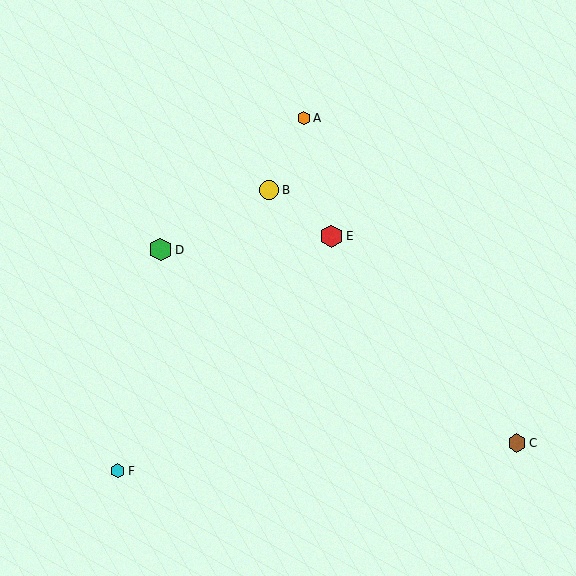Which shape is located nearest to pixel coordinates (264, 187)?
The yellow circle (labeled B) at (269, 190) is nearest to that location.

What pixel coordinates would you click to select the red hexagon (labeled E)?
Click at (331, 236) to select the red hexagon E.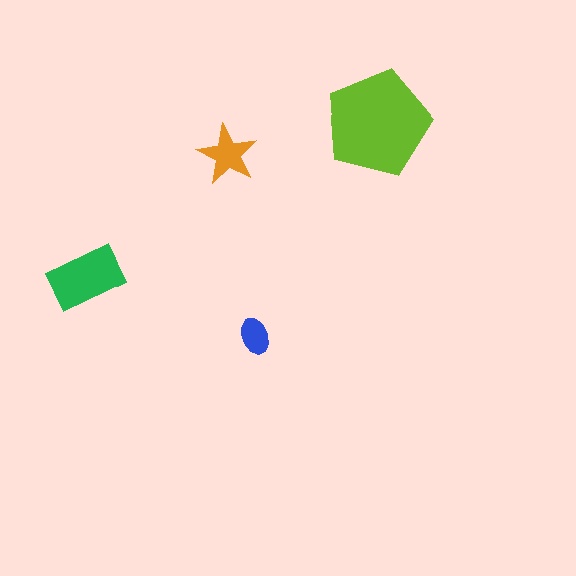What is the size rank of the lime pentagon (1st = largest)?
1st.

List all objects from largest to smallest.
The lime pentagon, the green rectangle, the orange star, the blue ellipse.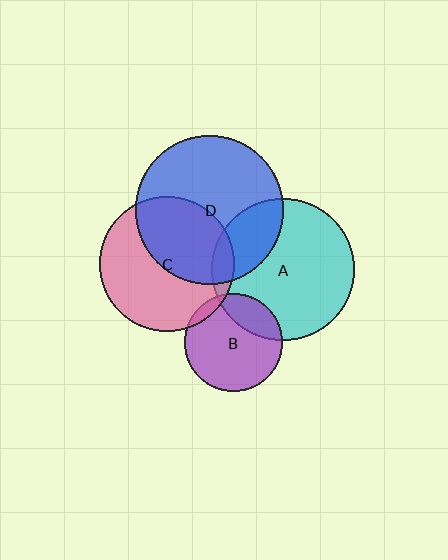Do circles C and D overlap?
Yes.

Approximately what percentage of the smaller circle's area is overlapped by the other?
Approximately 45%.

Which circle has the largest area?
Circle D (blue).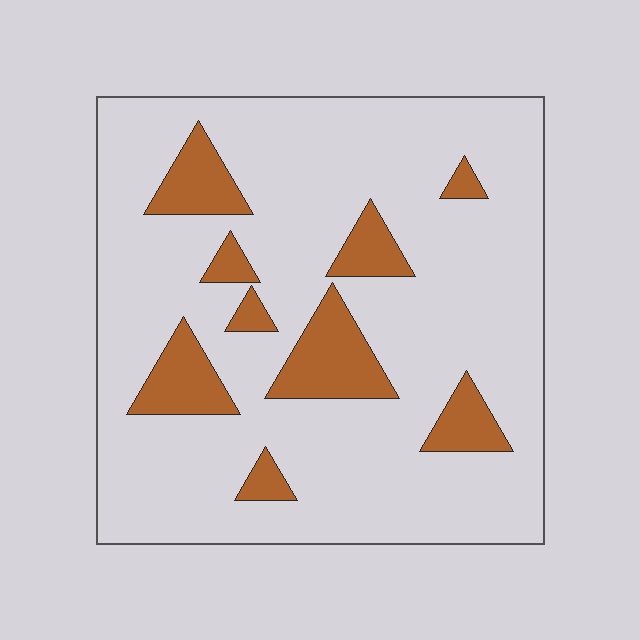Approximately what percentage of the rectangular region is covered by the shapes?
Approximately 15%.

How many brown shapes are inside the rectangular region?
9.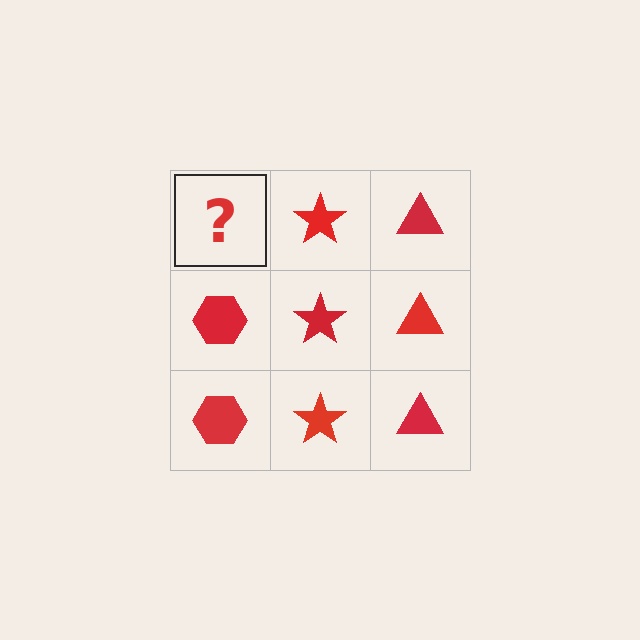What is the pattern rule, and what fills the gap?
The rule is that each column has a consistent shape. The gap should be filled with a red hexagon.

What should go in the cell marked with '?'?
The missing cell should contain a red hexagon.